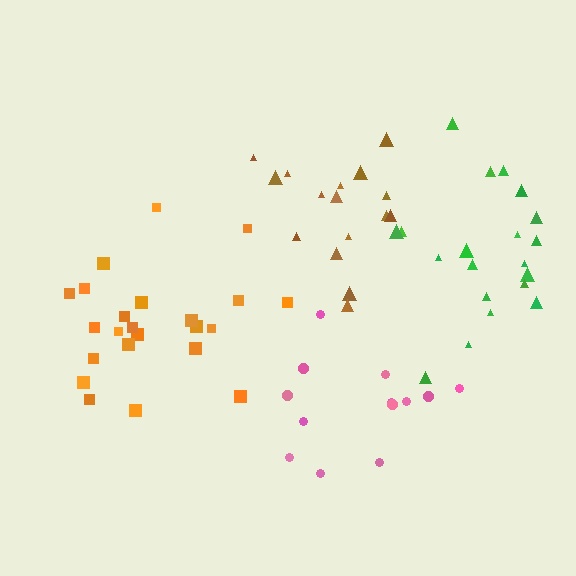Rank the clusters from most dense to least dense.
brown, green, orange, pink.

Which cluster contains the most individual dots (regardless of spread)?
Orange (23).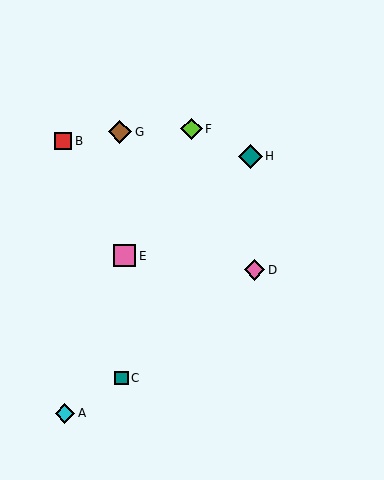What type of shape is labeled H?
Shape H is a teal diamond.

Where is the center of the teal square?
The center of the teal square is at (121, 378).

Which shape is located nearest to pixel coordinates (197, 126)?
The lime diamond (labeled F) at (191, 129) is nearest to that location.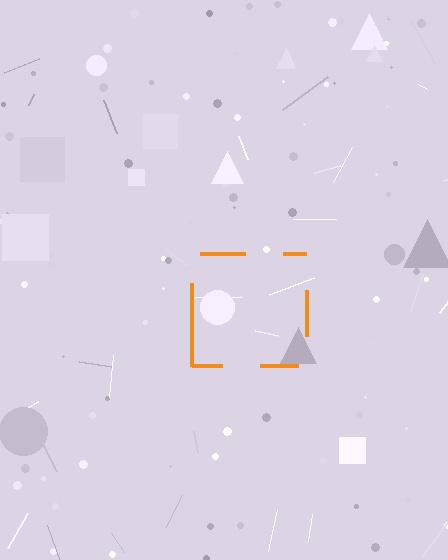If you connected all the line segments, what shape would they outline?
They would outline a square.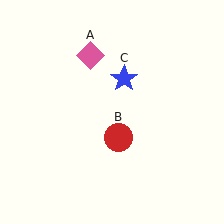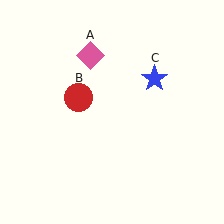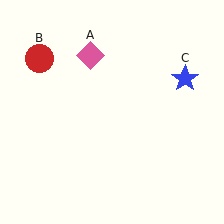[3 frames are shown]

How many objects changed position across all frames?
2 objects changed position: red circle (object B), blue star (object C).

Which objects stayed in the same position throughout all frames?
Pink diamond (object A) remained stationary.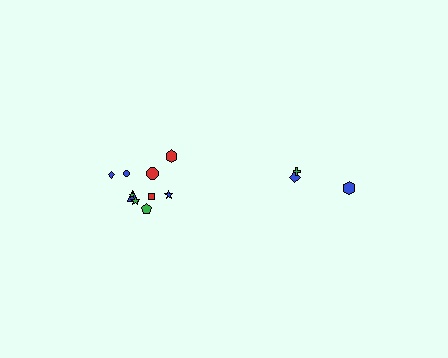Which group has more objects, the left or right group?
The left group.